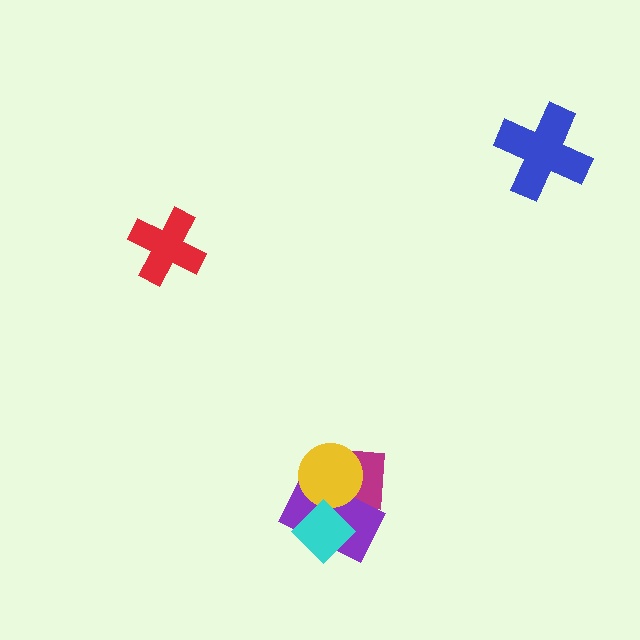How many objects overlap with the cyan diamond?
2 objects overlap with the cyan diamond.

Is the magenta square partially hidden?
Yes, it is partially covered by another shape.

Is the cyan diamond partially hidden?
No, no other shape covers it.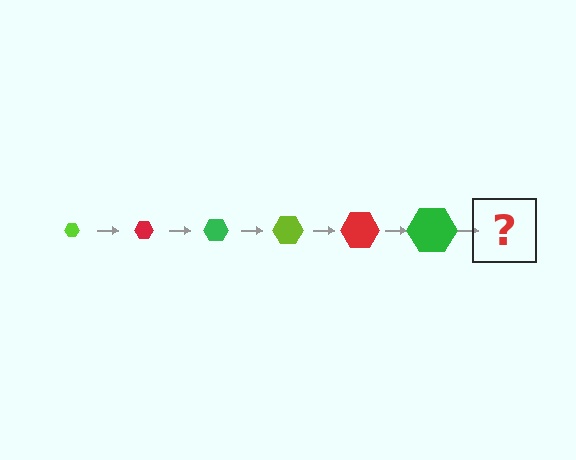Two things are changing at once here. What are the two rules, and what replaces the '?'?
The two rules are that the hexagon grows larger each step and the color cycles through lime, red, and green. The '?' should be a lime hexagon, larger than the previous one.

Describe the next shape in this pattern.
It should be a lime hexagon, larger than the previous one.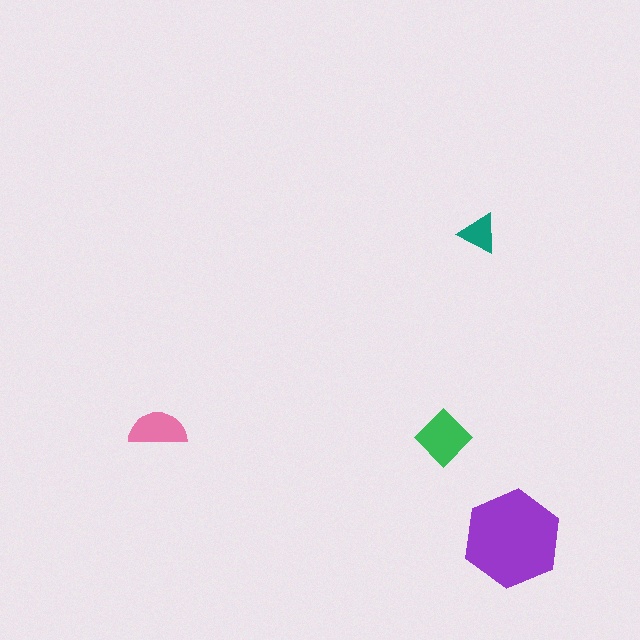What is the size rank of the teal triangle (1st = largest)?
4th.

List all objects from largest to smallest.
The purple hexagon, the green diamond, the pink semicircle, the teal triangle.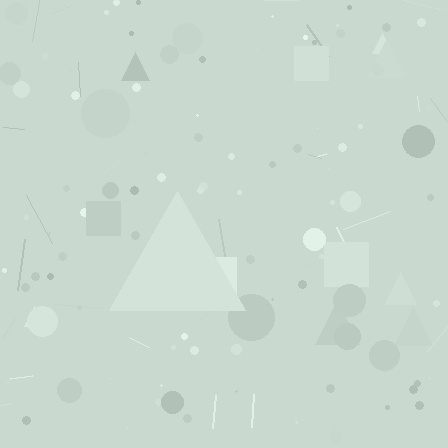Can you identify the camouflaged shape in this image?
The camouflaged shape is a triangle.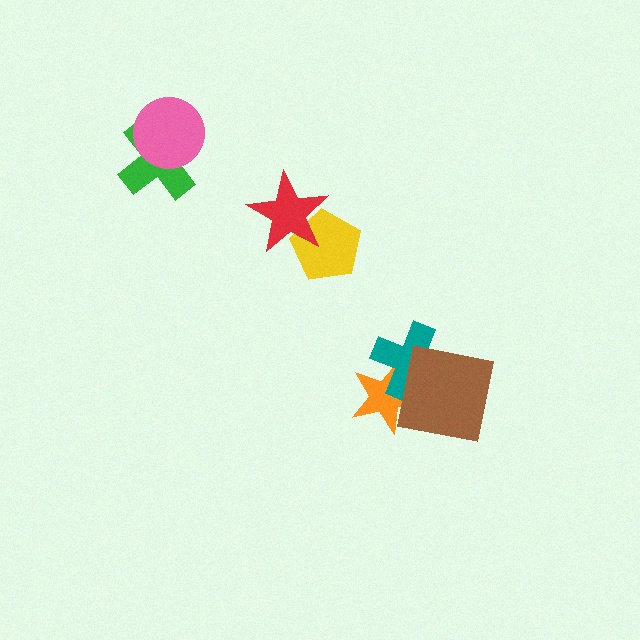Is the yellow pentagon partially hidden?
Yes, it is partially covered by another shape.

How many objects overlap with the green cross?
1 object overlaps with the green cross.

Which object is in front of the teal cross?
The brown square is in front of the teal cross.